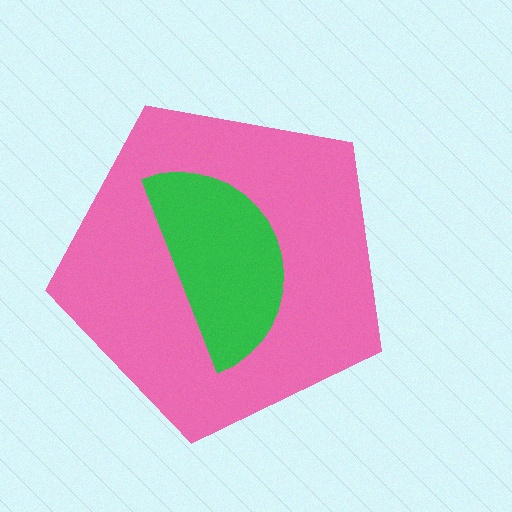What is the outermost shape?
The pink pentagon.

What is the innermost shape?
The green semicircle.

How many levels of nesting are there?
2.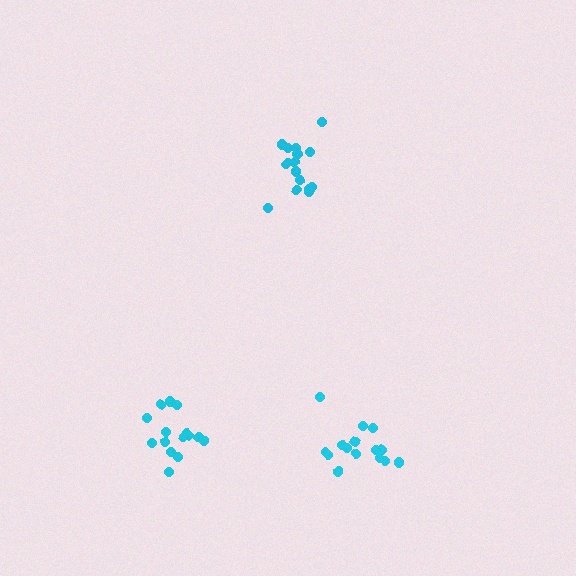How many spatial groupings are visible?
There are 3 spatial groupings.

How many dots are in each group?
Group 1: 15 dots, Group 2: 17 dots, Group 3: 15 dots (47 total).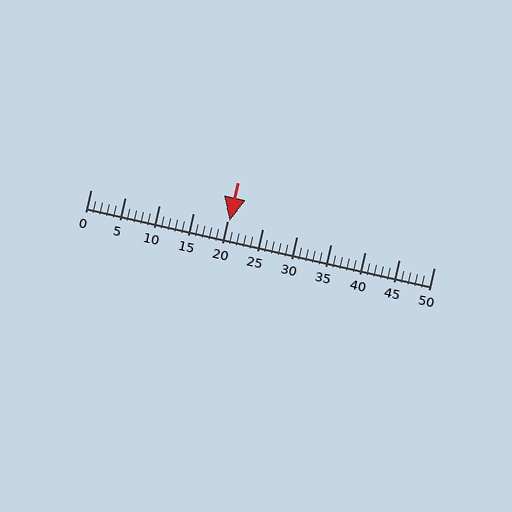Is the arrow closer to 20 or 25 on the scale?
The arrow is closer to 20.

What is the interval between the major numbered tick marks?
The major tick marks are spaced 5 units apart.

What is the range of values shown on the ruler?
The ruler shows values from 0 to 50.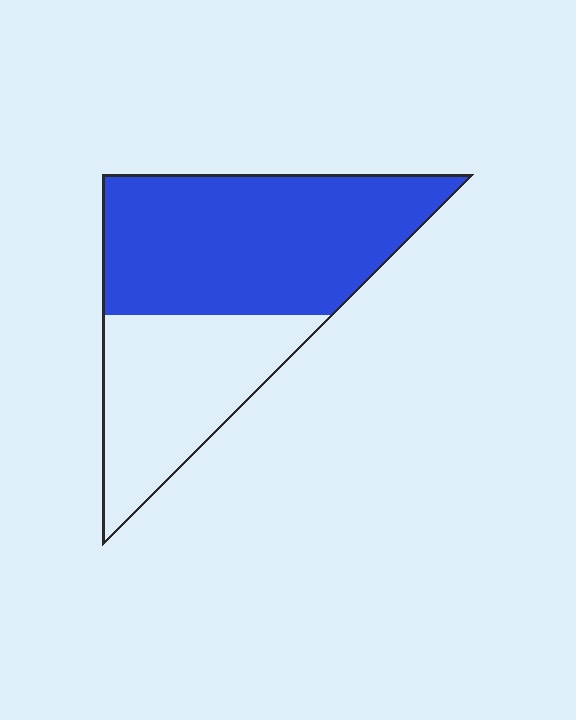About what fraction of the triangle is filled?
About five eighths (5/8).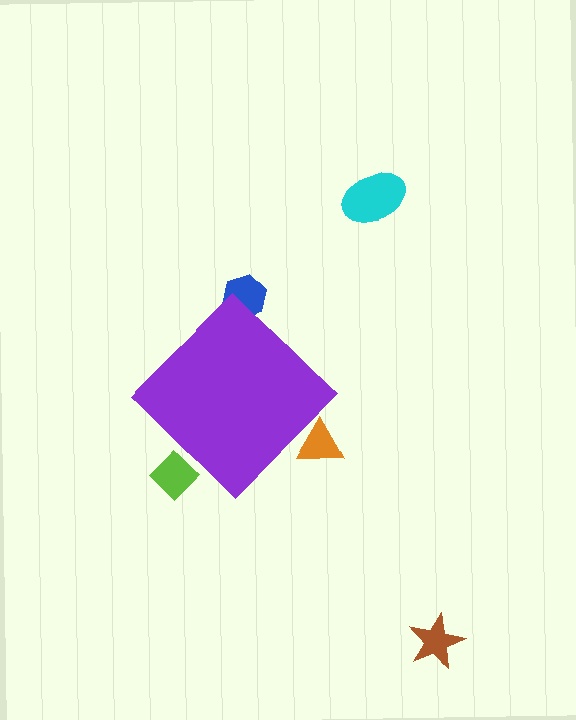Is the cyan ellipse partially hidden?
No, the cyan ellipse is fully visible.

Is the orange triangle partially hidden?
Yes, the orange triangle is partially hidden behind the purple diamond.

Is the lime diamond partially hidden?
Yes, the lime diamond is partially hidden behind the purple diamond.